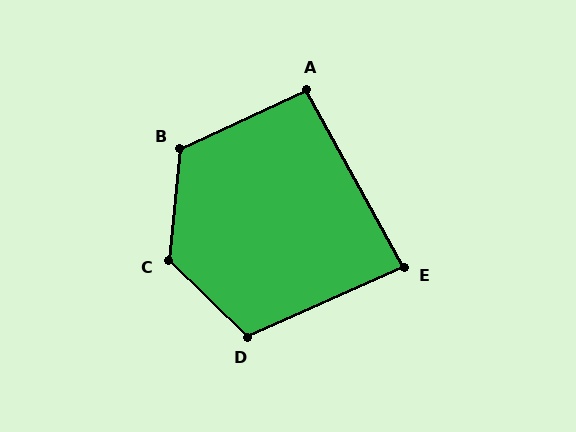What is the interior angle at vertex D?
Approximately 112 degrees (obtuse).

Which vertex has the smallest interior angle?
E, at approximately 85 degrees.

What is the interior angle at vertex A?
Approximately 94 degrees (approximately right).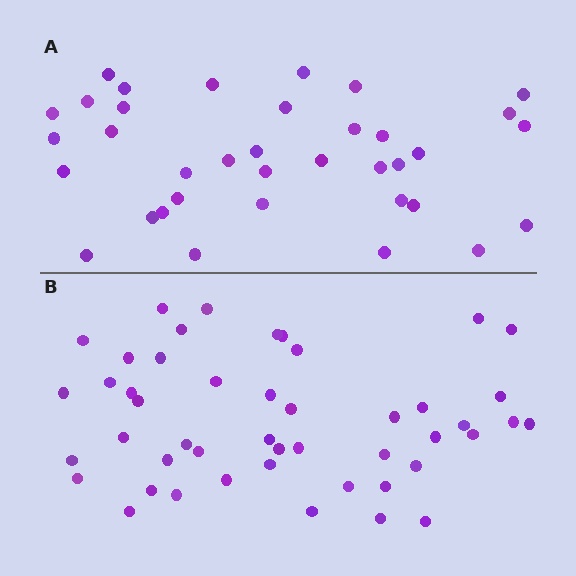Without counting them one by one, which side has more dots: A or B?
Region B (the bottom region) has more dots.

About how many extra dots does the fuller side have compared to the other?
Region B has roughly 12 or so more dots than region A.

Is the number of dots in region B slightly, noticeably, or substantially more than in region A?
Region B has noticeably more, but not dramatically so. The ratio is roughly 1.3 to 1.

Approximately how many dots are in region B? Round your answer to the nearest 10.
About 50 dots. (The exact count is 47, which rounds to 50.)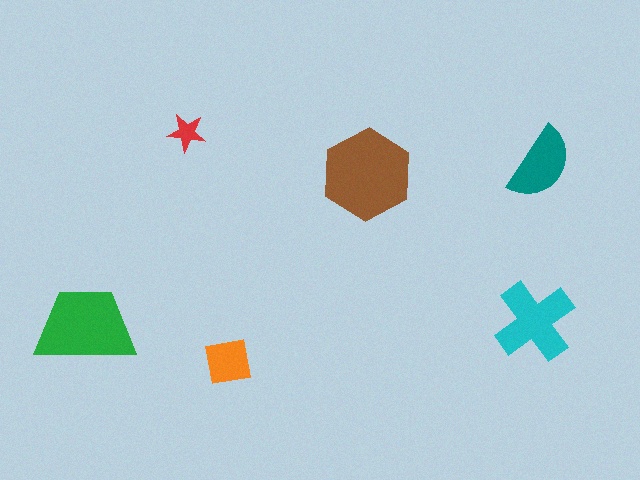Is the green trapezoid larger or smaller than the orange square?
Larger.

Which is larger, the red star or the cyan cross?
The cyan cross.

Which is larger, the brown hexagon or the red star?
The brown hexagon.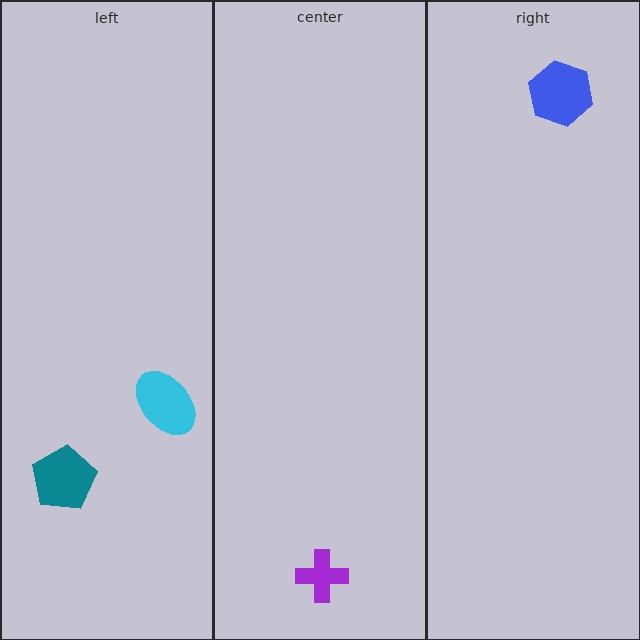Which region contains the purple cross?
The center region.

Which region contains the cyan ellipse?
The left region.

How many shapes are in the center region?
1.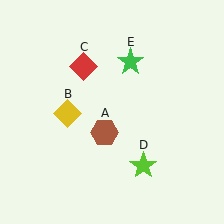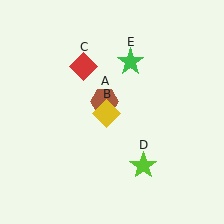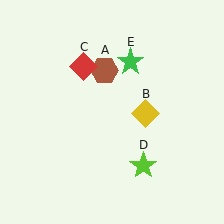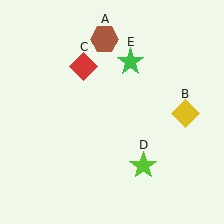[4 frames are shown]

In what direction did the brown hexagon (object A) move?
The brown hexagon (object A) moved up.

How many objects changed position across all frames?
2 objects changed position: brown hexagon (object A), yellow diamond (object B).